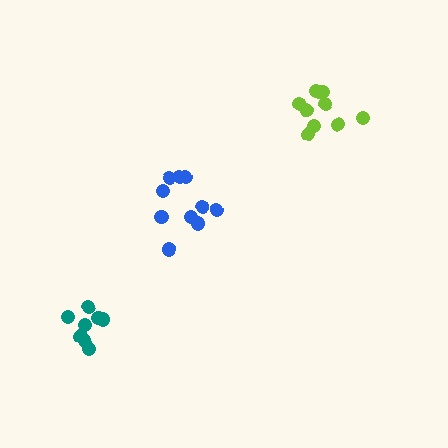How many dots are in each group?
Group 1: 10 dots, Group 2: 9 dots, Group 3: 10 dots (29 total).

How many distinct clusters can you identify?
There are 3 distinct clusters.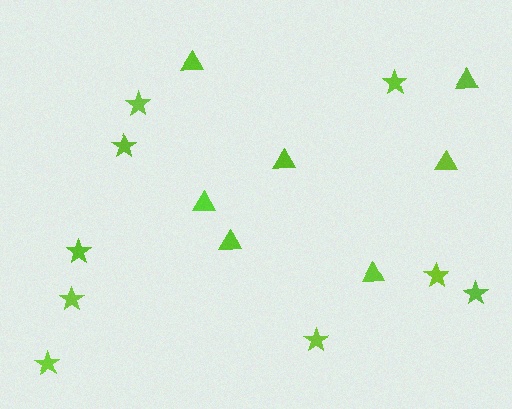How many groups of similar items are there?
There are 2 groups: one group of stars (9) and one group of triangles (7).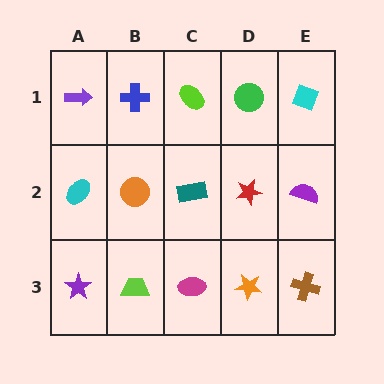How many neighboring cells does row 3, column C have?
3.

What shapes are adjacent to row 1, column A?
A cyan ellipse (row 2, column A), a blue cross (row 1, column B).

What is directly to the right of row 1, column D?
A cyan diamond.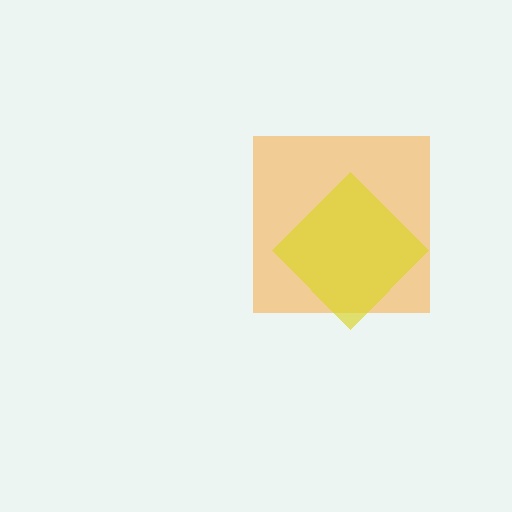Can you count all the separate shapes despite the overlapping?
Yes, there are 2 separate shapes.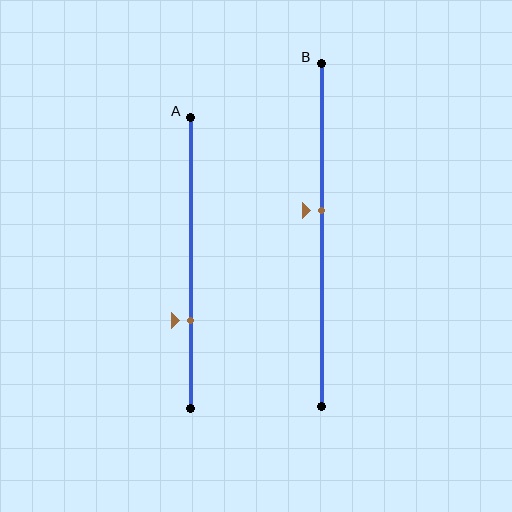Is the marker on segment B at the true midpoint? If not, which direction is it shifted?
No, the marker on segment B is shifted upward by about 7% of the segment length.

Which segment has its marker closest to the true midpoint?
Segment B has its marker closest to the true midpoint.